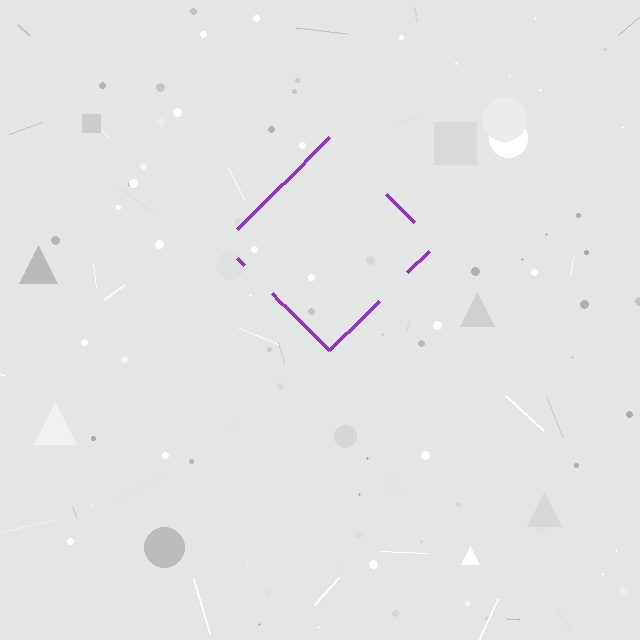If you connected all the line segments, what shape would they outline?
They would outline a diamond.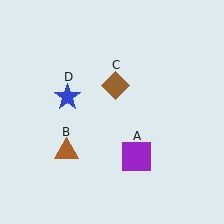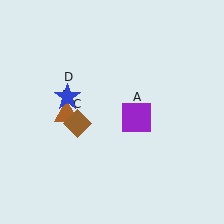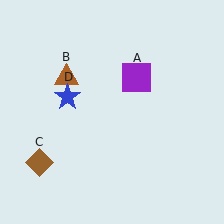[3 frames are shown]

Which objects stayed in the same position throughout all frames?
Blue star (object D) remained stationary.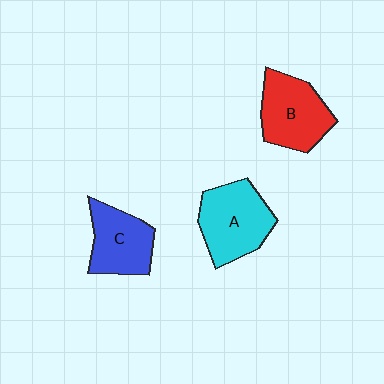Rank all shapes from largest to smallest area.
From largest to smallest: A (cyan), B (red), C (blue).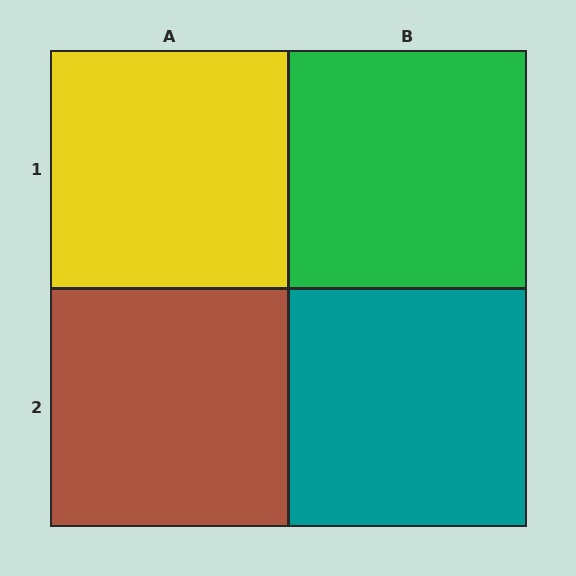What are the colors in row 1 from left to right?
Yellow, green.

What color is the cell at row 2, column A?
Brown.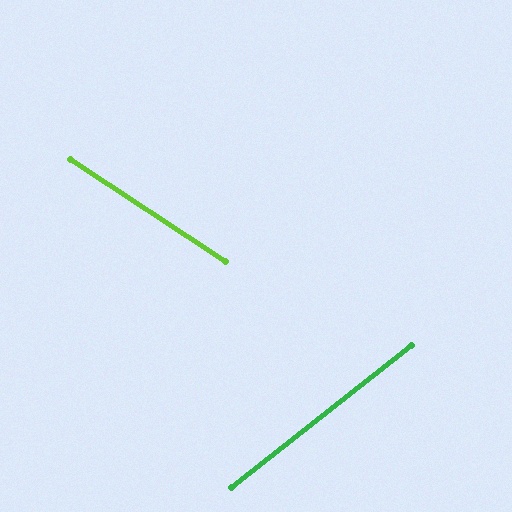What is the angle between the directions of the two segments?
Approximately 71 degrees.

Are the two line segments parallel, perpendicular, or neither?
Neither parallel nor perpendicular — they differ by about 71°.